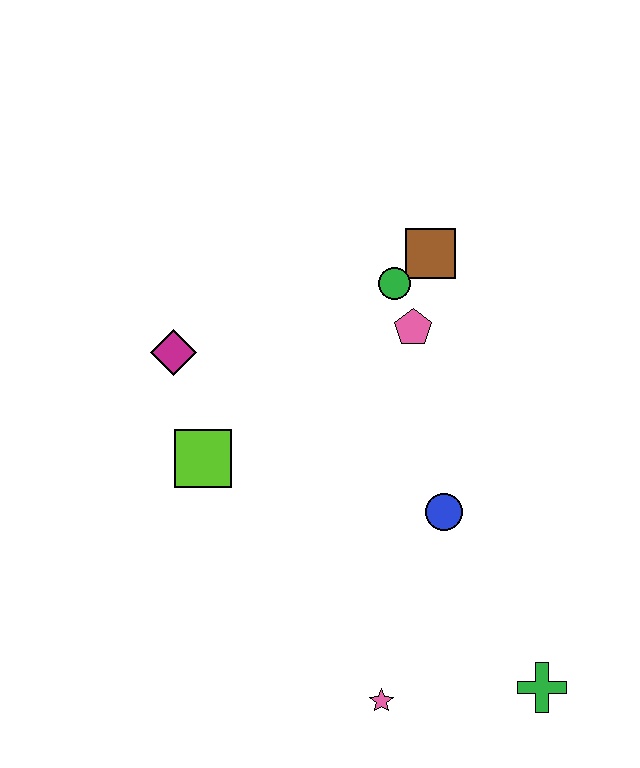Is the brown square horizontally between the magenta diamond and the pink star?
No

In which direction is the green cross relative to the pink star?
The green cross is to the right of the pink star.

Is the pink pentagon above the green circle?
No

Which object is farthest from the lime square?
The green cross is farthest from the lime square.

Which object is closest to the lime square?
The magenta diamond is closest to the lime square.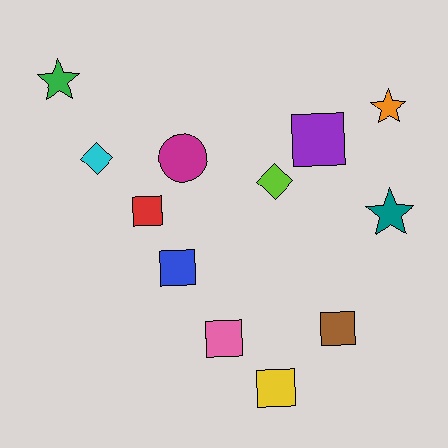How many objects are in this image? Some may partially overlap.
There are 12 objects.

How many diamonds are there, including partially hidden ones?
There are 2 diamonds.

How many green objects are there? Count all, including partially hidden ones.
There is 1 green object.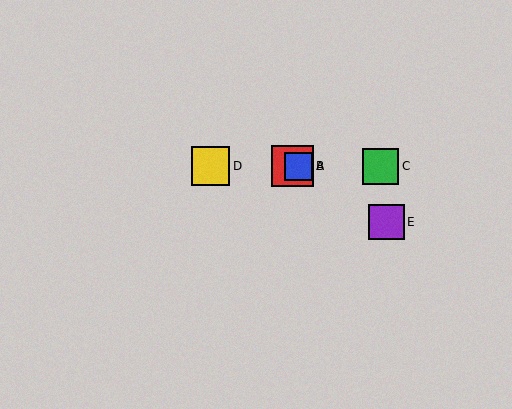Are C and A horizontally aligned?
Yes, both are at y≈166.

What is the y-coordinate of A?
Object A is at y≈166.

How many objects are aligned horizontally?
4 objects (A, B, C, D) are aligned horizontally.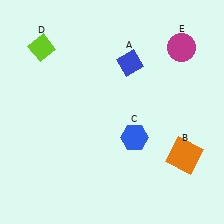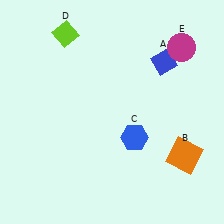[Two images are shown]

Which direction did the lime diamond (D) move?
The lime diamond (D) moved right.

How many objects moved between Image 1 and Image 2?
2 objects moved between the two images.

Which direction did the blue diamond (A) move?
The blue diamond (A) moved right.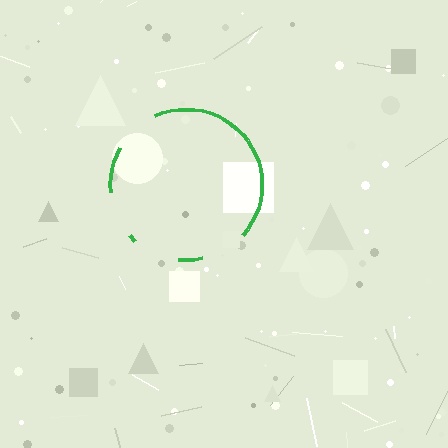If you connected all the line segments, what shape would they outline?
They would outline a circle.